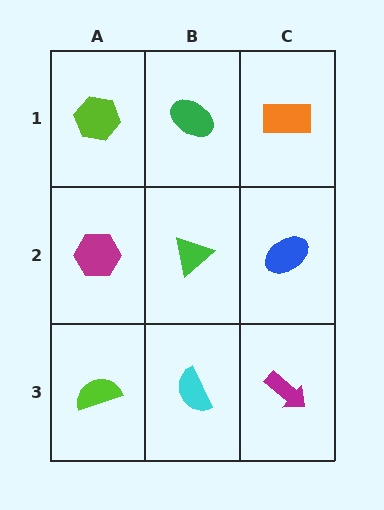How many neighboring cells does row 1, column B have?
3.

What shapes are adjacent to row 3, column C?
A blue ellipse (row 2, column C), a cyan semicircle (row 3, column B).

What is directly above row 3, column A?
A magenta hexagon.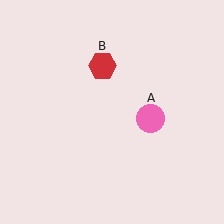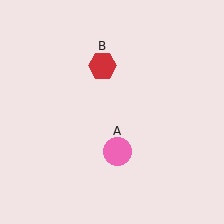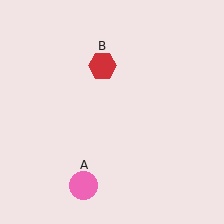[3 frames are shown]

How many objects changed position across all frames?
1 object changed position: pink circle (object A).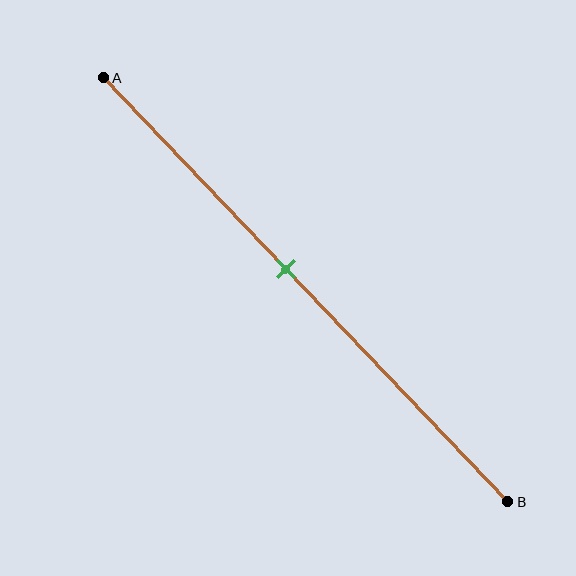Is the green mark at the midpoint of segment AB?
No, the mark is at about 45% from A, not at the 50% midpoint.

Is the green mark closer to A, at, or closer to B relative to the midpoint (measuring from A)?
The green mark is closer to point A than the midpoint of segment AB.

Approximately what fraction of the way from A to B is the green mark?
The green mark is approximately 45% of the way from A to B.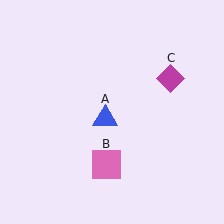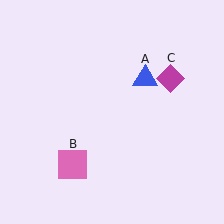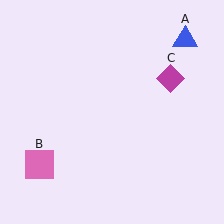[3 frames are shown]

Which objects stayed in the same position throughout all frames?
Magenta diamond (object C) remained stationary.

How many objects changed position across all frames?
2 objects changed position: blue triangle (object A), pink square (object B).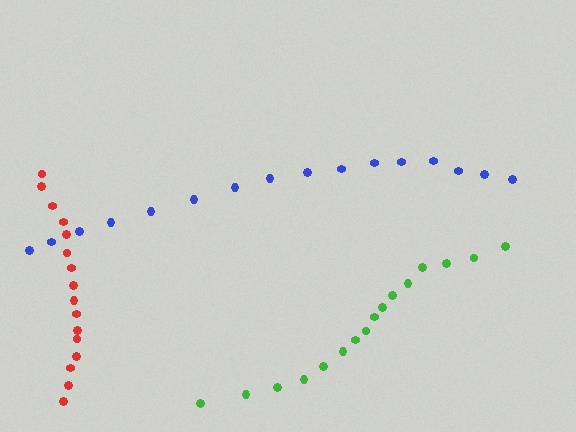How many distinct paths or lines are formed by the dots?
There are 3 distinct paths.